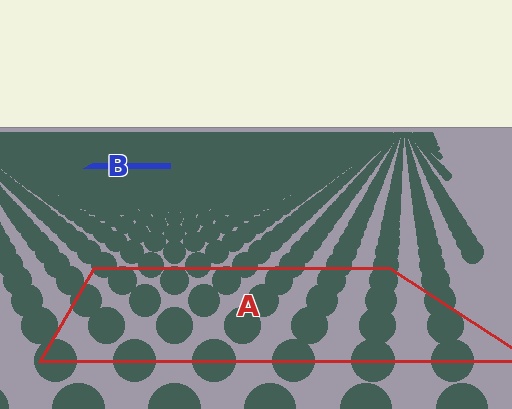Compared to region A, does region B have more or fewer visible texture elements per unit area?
Region B has more texture elements per unit area — they are packed more densely because it is farther away.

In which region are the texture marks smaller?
The texture marks are smaller in region B, because it is farther away.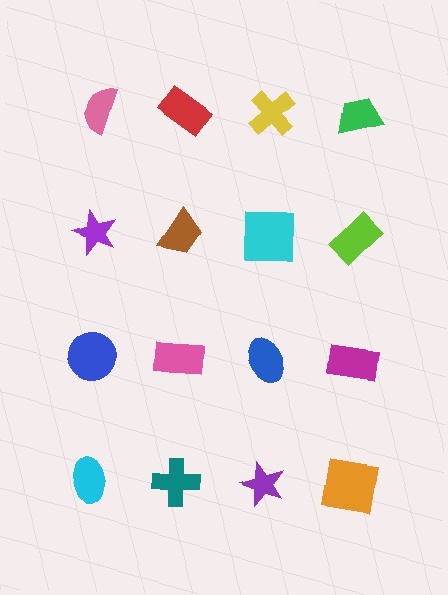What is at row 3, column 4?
A magenta rectangle.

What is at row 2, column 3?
A cyan square.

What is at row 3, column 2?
A pink rectangle.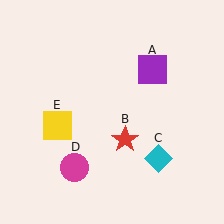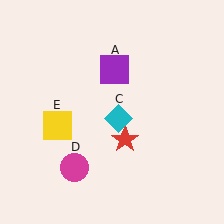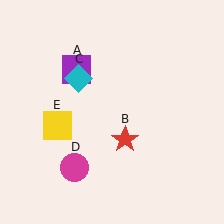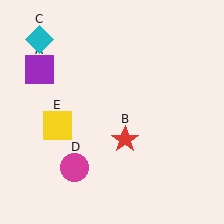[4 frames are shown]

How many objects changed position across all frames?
2 objects changed position: purple square (object A), cyan diamond (object C).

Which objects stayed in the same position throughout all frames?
Red star (object B) and magenta circle (object D) and yellow square (object E) remained stationary.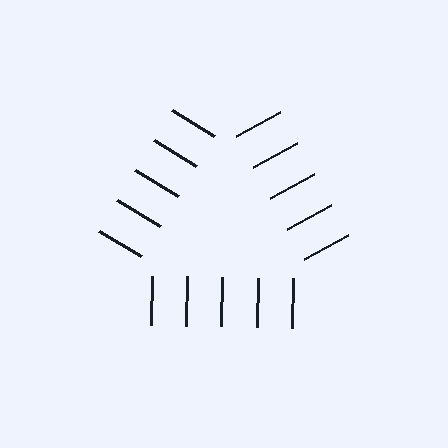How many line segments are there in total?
15 — 5 along each of the 3 edges.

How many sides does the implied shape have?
3 sides — the line-ends trace a triangle.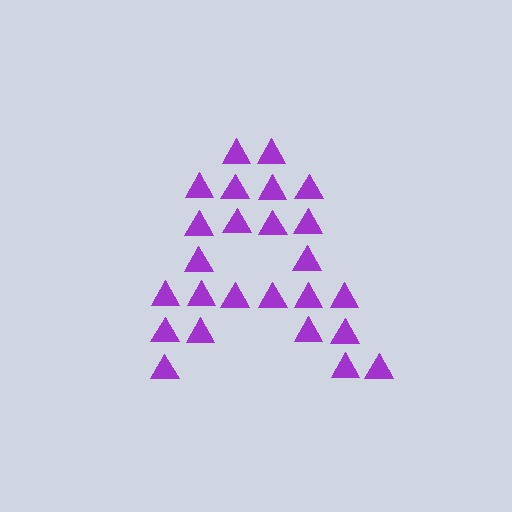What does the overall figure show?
The overall figure shows the letter A.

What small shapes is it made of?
It is made of small triangles.